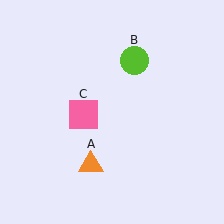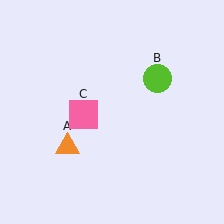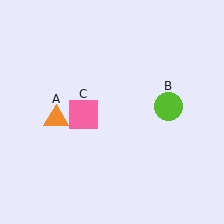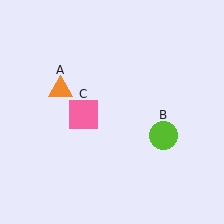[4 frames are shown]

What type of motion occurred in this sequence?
The orange triangle (object A), lime circle (object B) rotated clockwise around the center of the scene.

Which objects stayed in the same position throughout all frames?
Pink square (object C) remained stationary.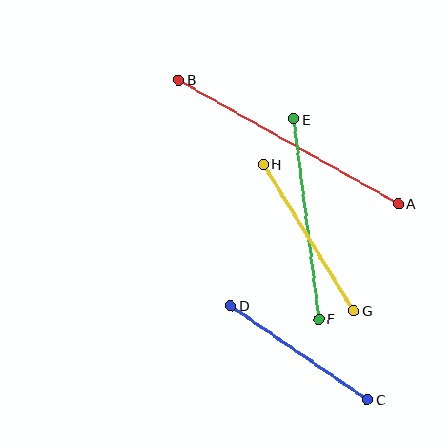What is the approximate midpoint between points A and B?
The midpoint is at approximately (289, 142) pixels.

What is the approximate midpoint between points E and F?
The midpoint is at approximately (306, 219) pixels.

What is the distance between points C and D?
The distance is approximately 166 pixels.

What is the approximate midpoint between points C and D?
The midpoint is at approximately (299, 353) pixels.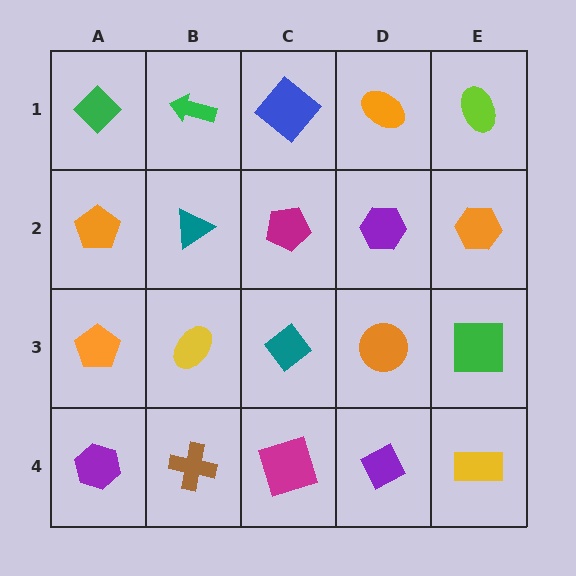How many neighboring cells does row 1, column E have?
2.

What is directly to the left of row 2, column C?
A teal triangle.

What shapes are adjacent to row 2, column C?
A blue diamond (row 1, column C), a teal diamond (row 3, column C), a teal triangle (row 2, column B), a purple hexagon (row 2, column D).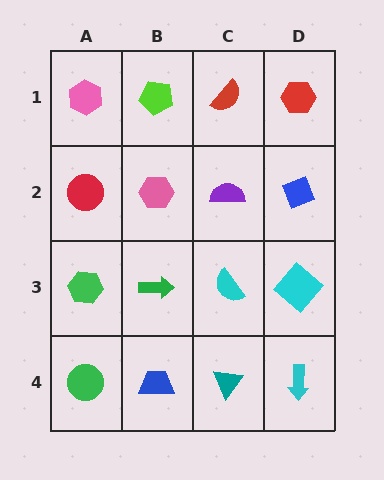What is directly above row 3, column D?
A blue diamond.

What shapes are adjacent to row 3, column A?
A red circle (row 2, column A), a green circle (row 4, column A), a green arrow (row 3, column B).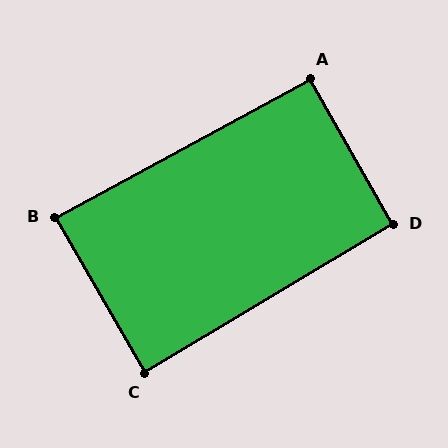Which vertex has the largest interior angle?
D, at approximately 91 degrees.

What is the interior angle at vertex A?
Approximately 91 degrees (approximately right).